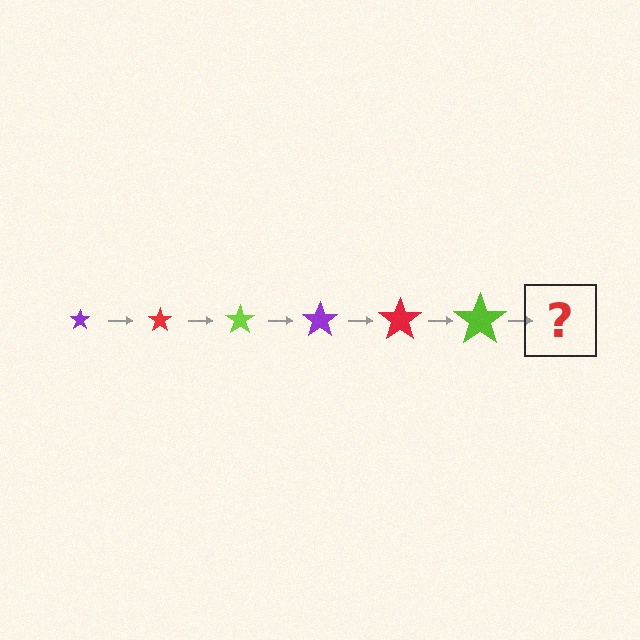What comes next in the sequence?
The next element should be a purple star, larger than the previous one.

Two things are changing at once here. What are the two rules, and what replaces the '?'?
The two rules are that the star grows larger each step and the color cycles through purple, red, and lime. The '?' should be a purple star, larger than the previous one.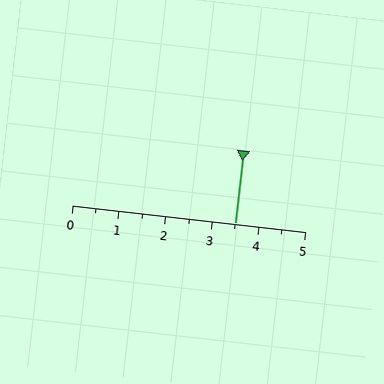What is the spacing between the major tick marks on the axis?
The major ticks are spaced 1 apart.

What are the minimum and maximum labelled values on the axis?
The axis runs from 0 to 5.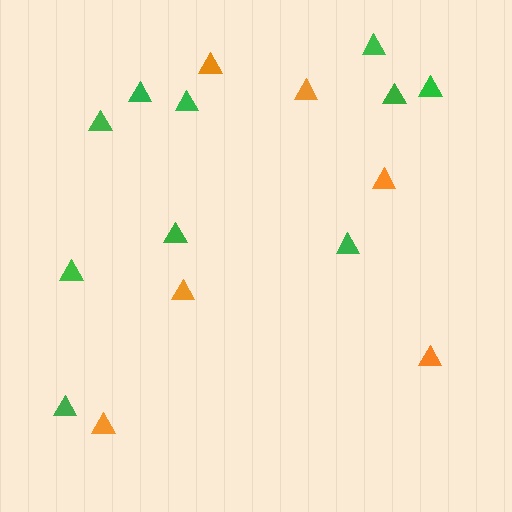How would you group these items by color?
There are 2 groups: one group of green triangles (10) and one group of orange triangles (6).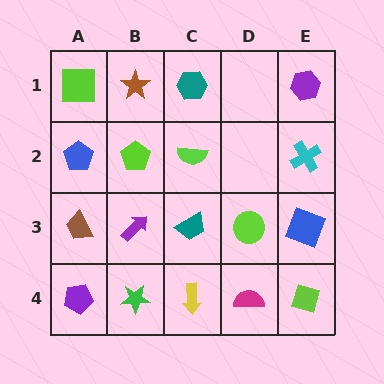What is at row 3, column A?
A brown trapezoid.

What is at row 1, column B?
A brown star.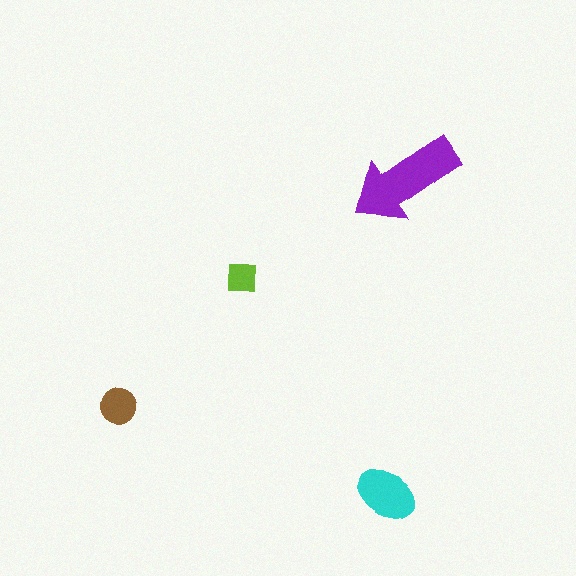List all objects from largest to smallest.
The purple arrow, the cyan ellipse, the brown circle, the lime square.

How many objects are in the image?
There are 4 objects in the image.